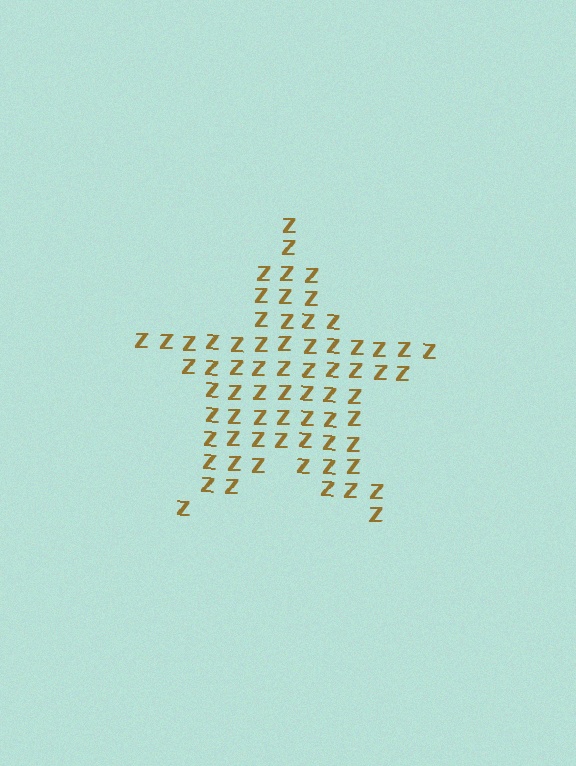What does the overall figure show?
The overall figure shows a star.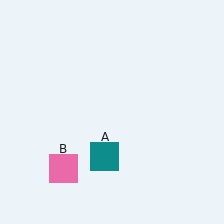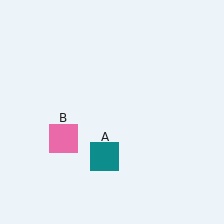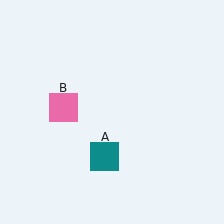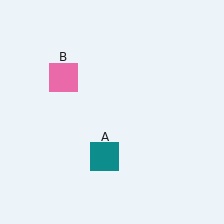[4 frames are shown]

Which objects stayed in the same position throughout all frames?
Teal square (object A) remained stationary.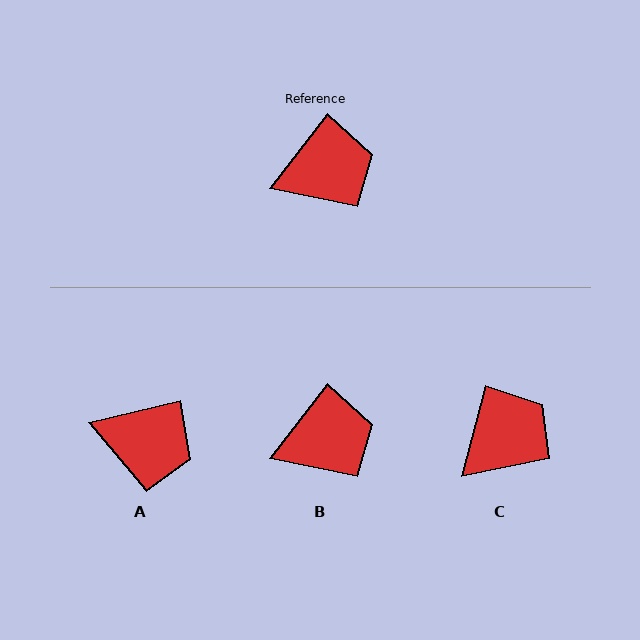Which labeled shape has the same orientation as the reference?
B.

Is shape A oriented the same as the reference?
No, it is off by about 38 degrees.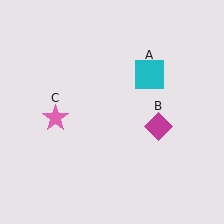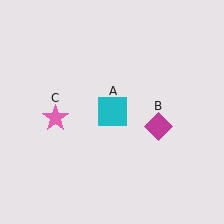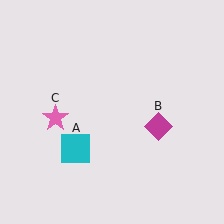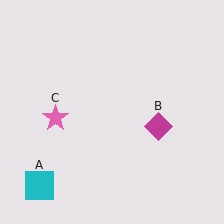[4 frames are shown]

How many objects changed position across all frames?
1 object changed position: cyan square (object A).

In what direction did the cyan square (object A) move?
The cyan square (object A) moved down and to the left.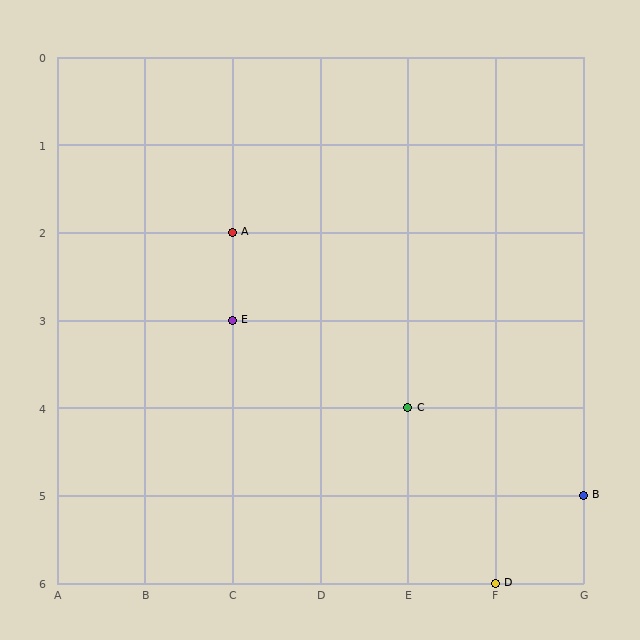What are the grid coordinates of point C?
Point C is at grid coordinates (E, 4).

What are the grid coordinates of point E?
Point E is at grid coordinates (C, 3).